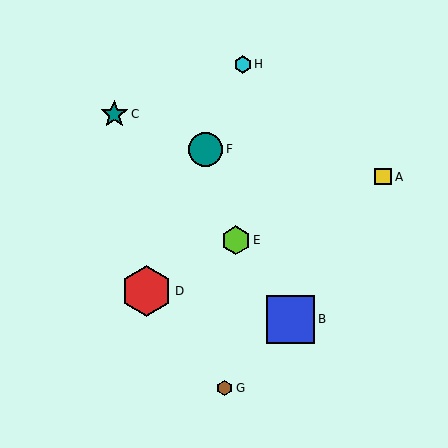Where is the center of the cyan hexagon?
The center of the cyan hexagon is at (243, 64).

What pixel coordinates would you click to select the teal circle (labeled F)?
Click at (206, 149) to select the teal circle F.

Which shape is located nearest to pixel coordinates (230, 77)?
The cyan hexagon (labeled H) at (243, 64) is nearest to that location.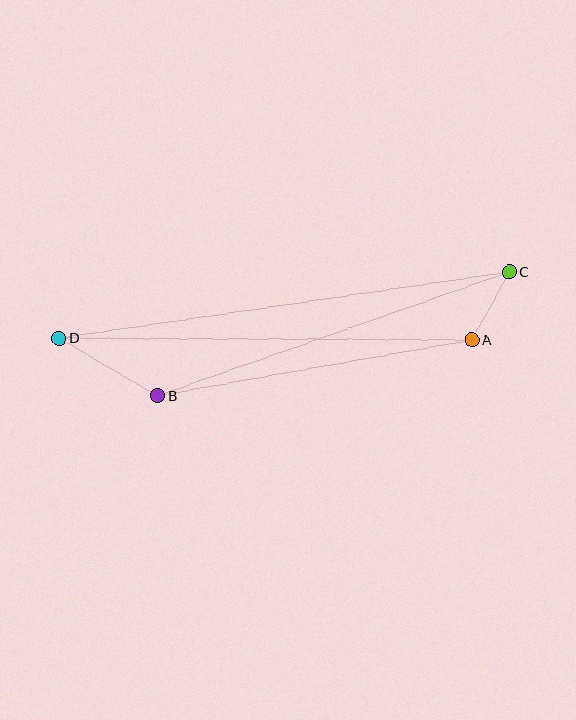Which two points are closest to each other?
Points A and C are closest to each other.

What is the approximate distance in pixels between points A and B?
The distance between A and B is approximately 319 pixels.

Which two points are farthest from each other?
Points C and D are farthest from each other.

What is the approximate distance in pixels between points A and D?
The distance between A and D is approximately 413 pixels.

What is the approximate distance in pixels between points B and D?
The distance between B and D is approximately 114 pixels.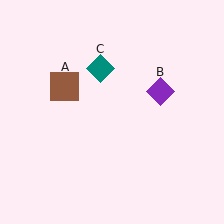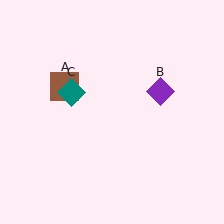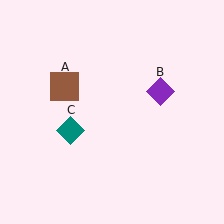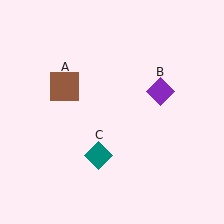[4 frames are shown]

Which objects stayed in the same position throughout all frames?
Brown square (object A) and purple diamond (object B) remained stationary.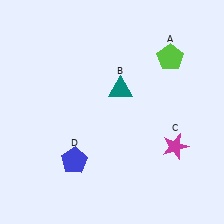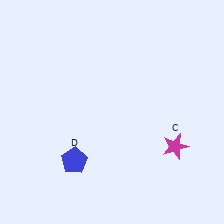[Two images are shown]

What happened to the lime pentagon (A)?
The lime pentagon (A) was removed in Image 2. It was in the top-right area of Image 1.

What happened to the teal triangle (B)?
The teal triangle (B) was removed in Image 2. It was in the top-right area of Image 1.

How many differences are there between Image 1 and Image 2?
There are 2 differences between the two images.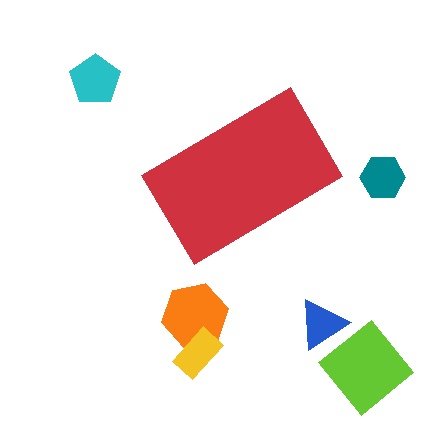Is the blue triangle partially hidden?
No, the blue triangle is fully visible.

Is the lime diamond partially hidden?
No, the lime diamond is fully visible.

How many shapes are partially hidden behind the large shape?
0 shapes are partially hidden.